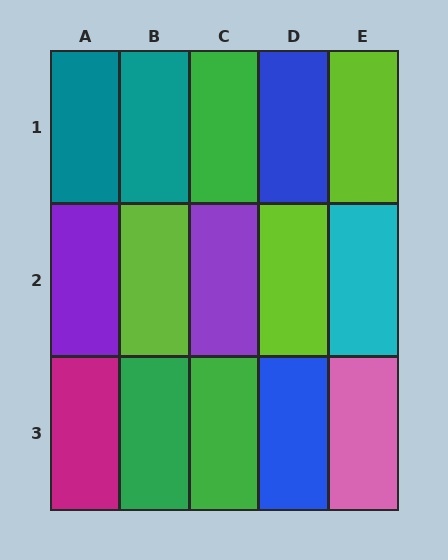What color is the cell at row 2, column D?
Lime.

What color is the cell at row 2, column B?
Lime.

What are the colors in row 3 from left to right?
Magenta, green, green, blue, pink.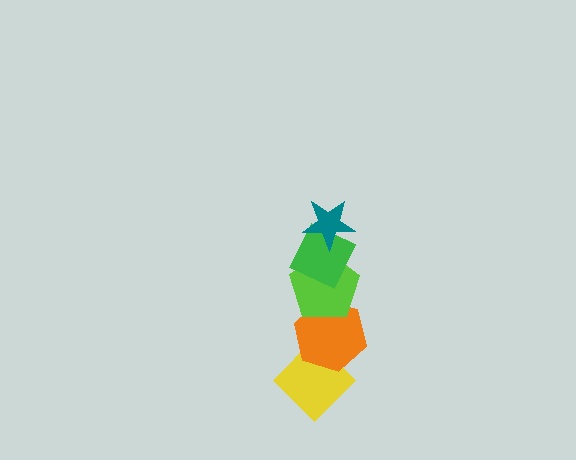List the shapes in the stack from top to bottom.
From top to bottom: the teal star, the green diamond, the lime pentagon, the orange hexagon, the yellow diamond.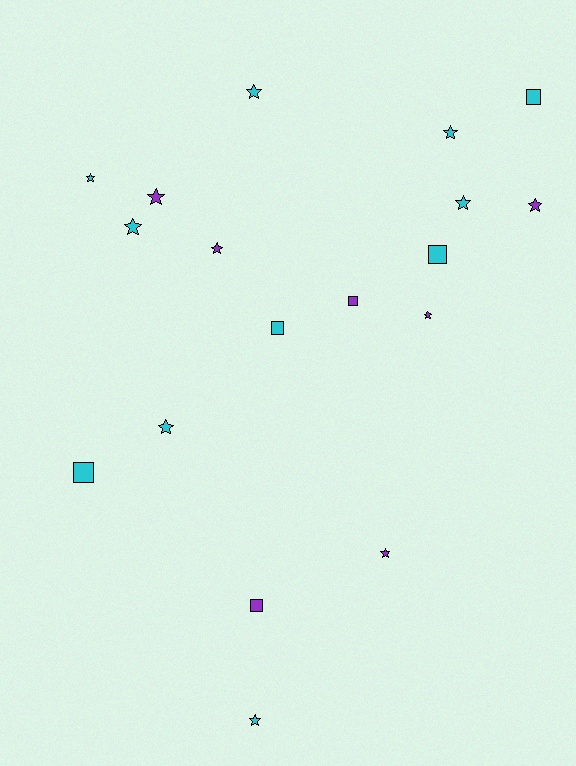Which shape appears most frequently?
Star, with 12 objects.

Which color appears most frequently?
Cyan, with 11 objects.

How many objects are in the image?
There are 18 objects.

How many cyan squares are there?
There are 4 cyan squares.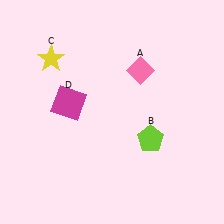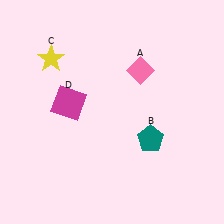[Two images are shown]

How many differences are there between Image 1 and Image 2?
There is 1 difference between the two images.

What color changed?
The pentagon (B) changed from lime in Image 1 to teal in Image 2.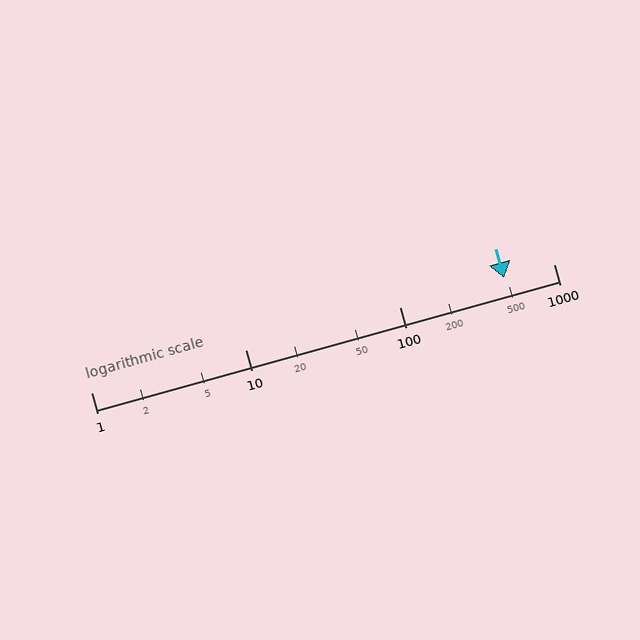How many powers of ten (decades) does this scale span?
The scale spans 3 decades, from 1 to 1000.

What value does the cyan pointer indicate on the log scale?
The pointer indicates approximately 480.